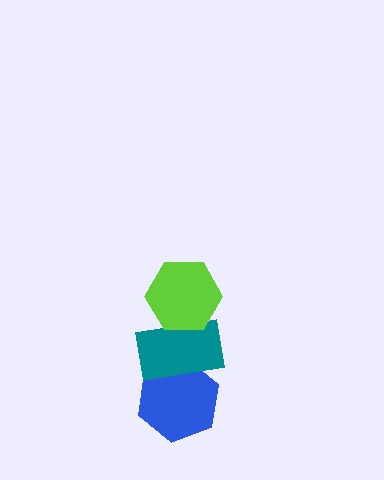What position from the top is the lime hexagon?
The lime hexagon is 1st from the top.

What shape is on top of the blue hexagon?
The teal rectangle is on top of the blue hexagon.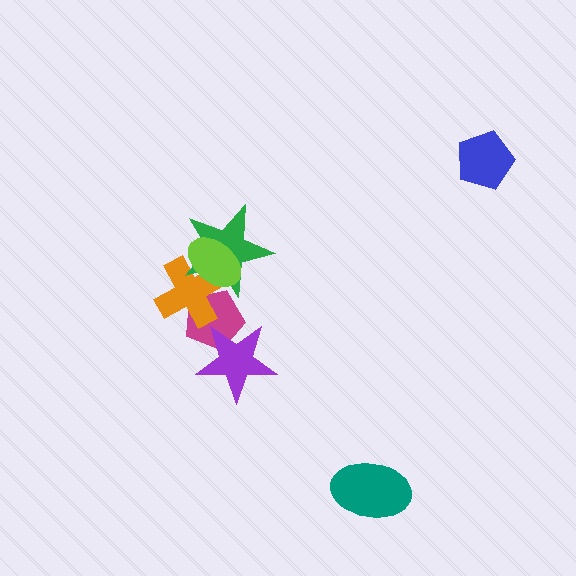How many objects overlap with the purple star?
1 object overlaps with the purple star.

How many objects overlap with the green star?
3 objects overlap with the green star.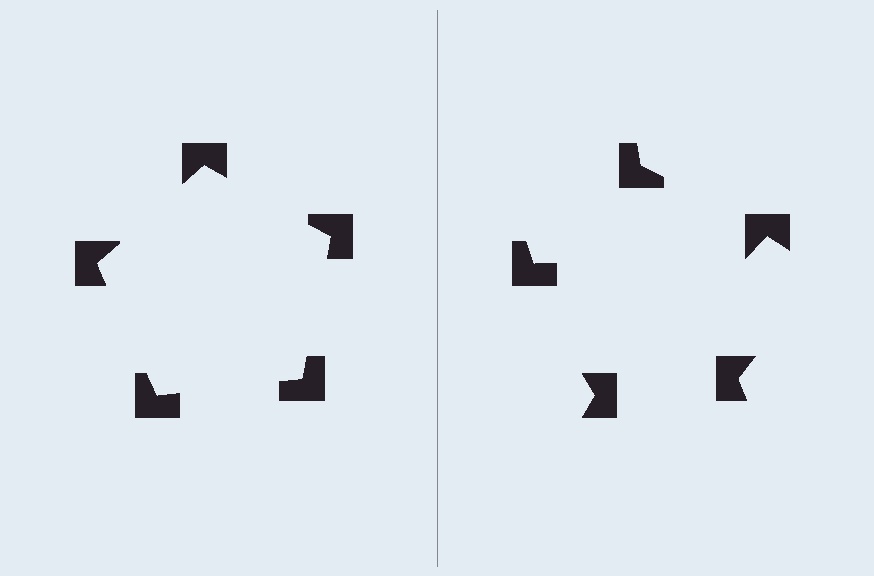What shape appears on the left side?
An illusory pentagon.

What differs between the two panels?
The notched squares are positioned identically on both sides; only the wedge orientations differ. On the left they align to a pentagon; on the right they are misaligned.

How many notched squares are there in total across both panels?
10 — 5 on each side.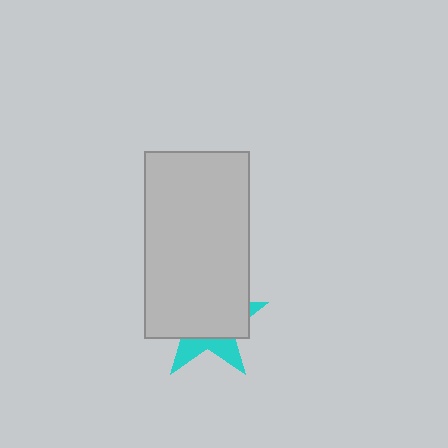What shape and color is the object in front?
The object in front is a light gray rectangle.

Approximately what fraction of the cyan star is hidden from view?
Roughly 70% of the cyan star is hidden behind the light gray rectangle.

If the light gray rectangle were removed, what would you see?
You would see the complete cyan star.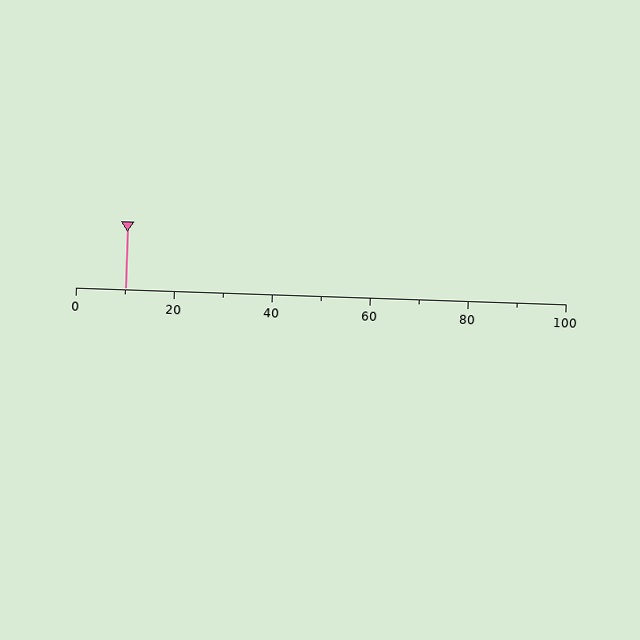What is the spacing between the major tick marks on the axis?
The major ticks are spaced 20 apart.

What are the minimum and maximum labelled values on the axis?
The axis runs from 0 to 100.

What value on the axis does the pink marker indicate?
The marker indicates approximately 10.